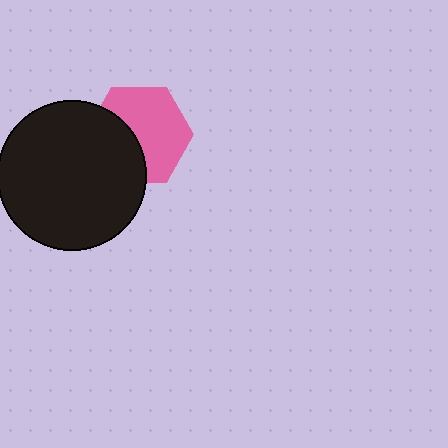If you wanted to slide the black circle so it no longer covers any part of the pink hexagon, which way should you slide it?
Slide it left — that is the most direct way to separate the two shapes.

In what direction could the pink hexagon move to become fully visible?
The pink hexagon could move right. That would shift it out from behind the black circle entirely.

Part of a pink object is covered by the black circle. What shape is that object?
It is a hexagon.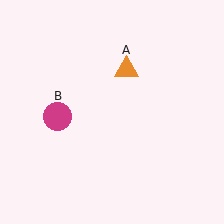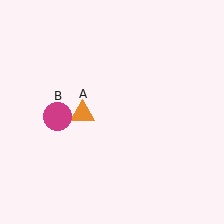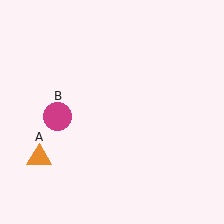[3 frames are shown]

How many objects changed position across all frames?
1 object changed position: orange triangle (object A).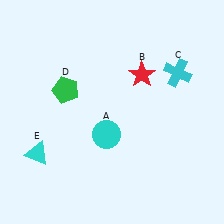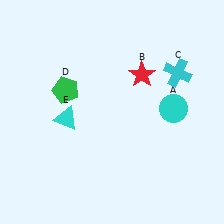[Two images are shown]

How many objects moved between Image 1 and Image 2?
2 objects moved between the two images.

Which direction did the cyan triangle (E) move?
The cyan triangle (E) moved up.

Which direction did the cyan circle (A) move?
The cyan circle (A) moved right.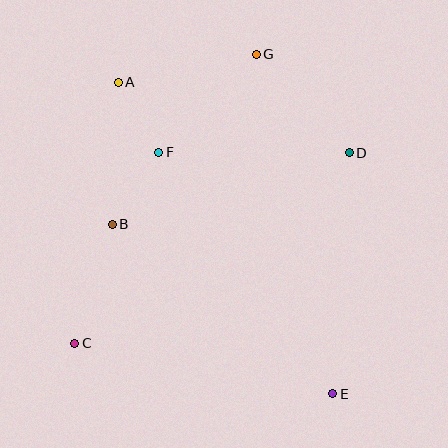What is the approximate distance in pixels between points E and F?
The distance between E and F is approximately 298 pixels.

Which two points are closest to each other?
Points A and F are closest to each other.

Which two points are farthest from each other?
Points A and E are farthest from each other.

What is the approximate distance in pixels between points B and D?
The distance between B and D is approximately 247 pixels.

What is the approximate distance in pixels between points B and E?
The distance between B and E is approximately 279 pixels.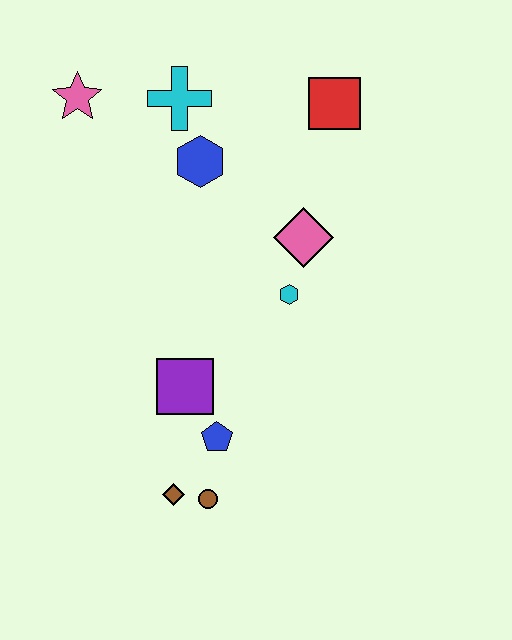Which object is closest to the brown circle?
The brown diamond is closest to the brown circle.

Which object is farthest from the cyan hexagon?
The pink star is farthest from the cyan hexagon.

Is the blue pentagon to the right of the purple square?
Yes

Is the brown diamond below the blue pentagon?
Yes